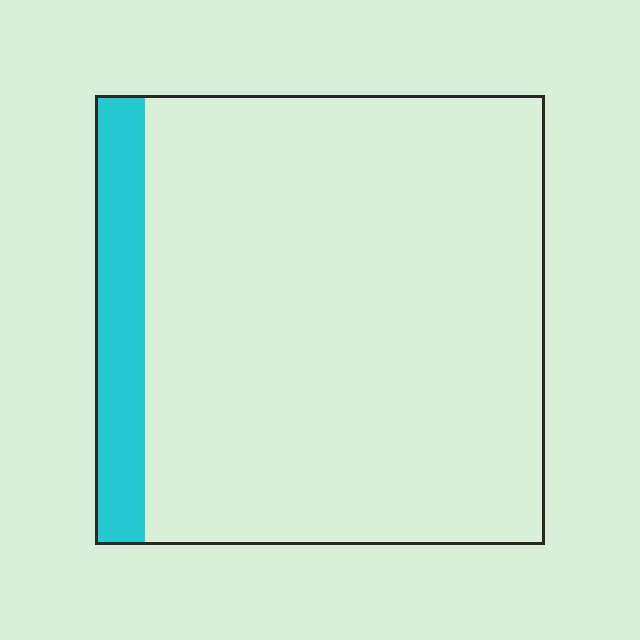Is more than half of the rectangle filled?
No.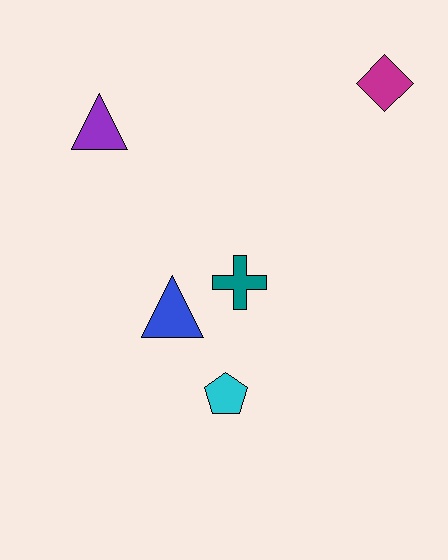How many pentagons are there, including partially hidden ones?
There is 1 pentagon.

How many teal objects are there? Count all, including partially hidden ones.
There is 1 teal object.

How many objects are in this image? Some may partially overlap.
There are 5 objects.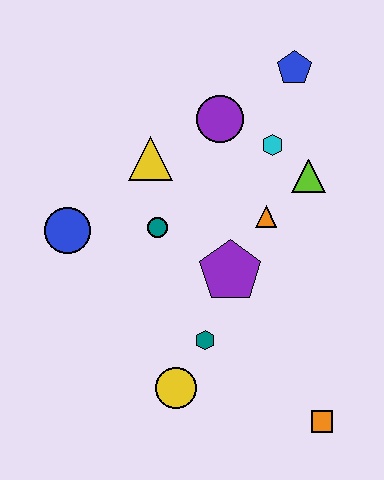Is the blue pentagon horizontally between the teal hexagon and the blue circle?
No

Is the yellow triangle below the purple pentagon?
No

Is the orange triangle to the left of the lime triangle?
Yes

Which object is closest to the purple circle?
The cyan hexagon is closest to the purple circle.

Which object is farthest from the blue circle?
The orange square is farthest from the blue circle.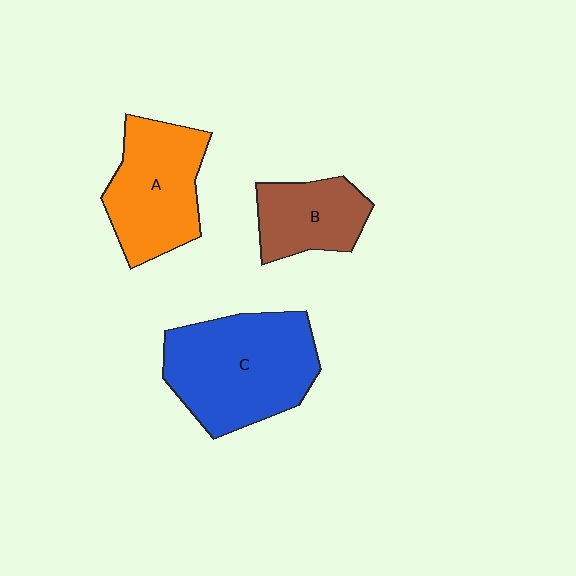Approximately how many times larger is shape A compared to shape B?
Approximately 1.5 times.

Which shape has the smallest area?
Shape B (brown).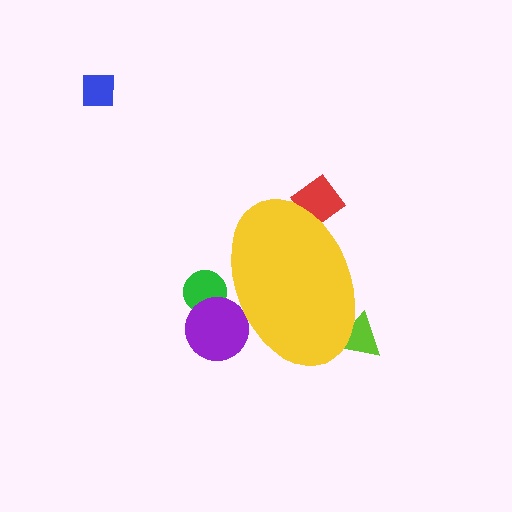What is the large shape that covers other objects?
A yellow ellipse.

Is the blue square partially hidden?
No, the blue square is fully visible.